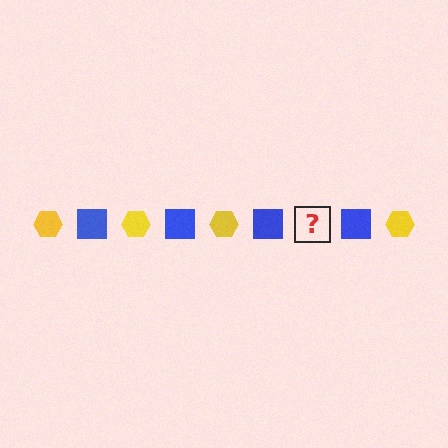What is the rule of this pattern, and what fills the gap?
The rule is that the pattern alternates between yellow hexagon and blue square. The gap should be filled with a yellow hexagon.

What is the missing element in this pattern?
The missing element is a yellow hexagon.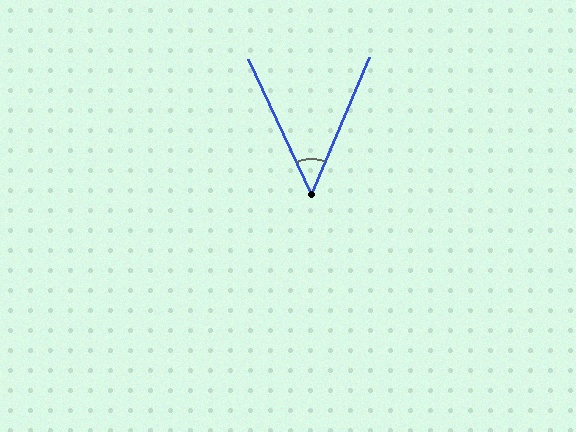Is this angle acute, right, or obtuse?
It is acute.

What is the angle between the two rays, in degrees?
Approximately 48 degrees.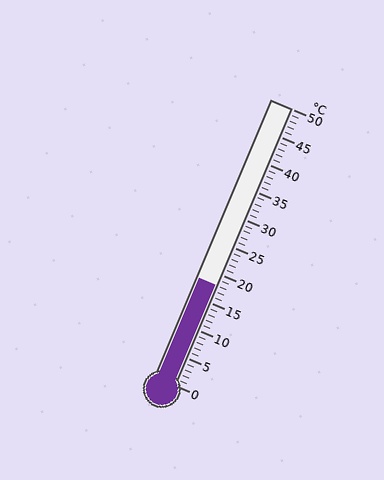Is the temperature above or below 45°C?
The temperature is below 45°C.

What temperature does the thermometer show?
The thermometer shows approximately 18°C.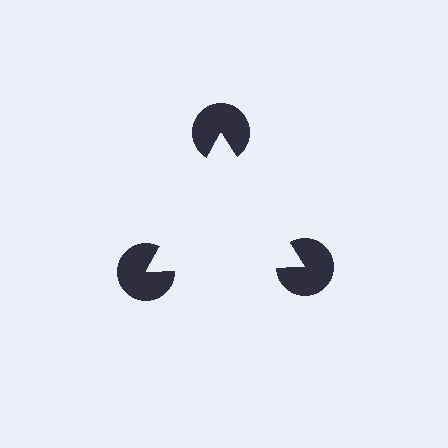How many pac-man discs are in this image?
There are 3 — one at each vertex of the illusory triangle.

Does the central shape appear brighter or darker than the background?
It typically appears slightly brighter than the background, even though no actual brightness change is drawn.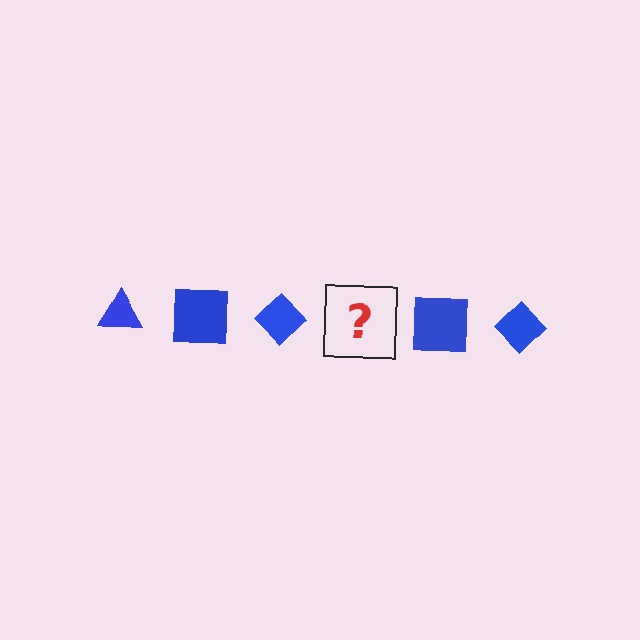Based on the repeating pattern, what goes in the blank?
The blank should be a blue triangle.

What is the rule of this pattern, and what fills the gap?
The rule is that the pattern cycles through triangle, square, diamond shapes in blue. The gap should be filled with a blue triangle.